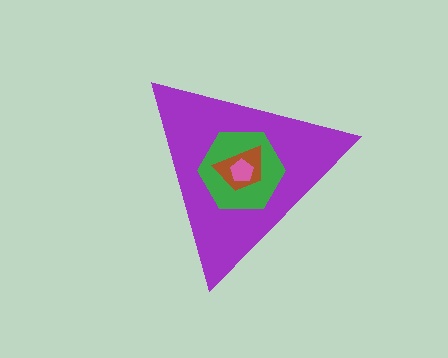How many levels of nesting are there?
4.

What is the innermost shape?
The pink pentagon.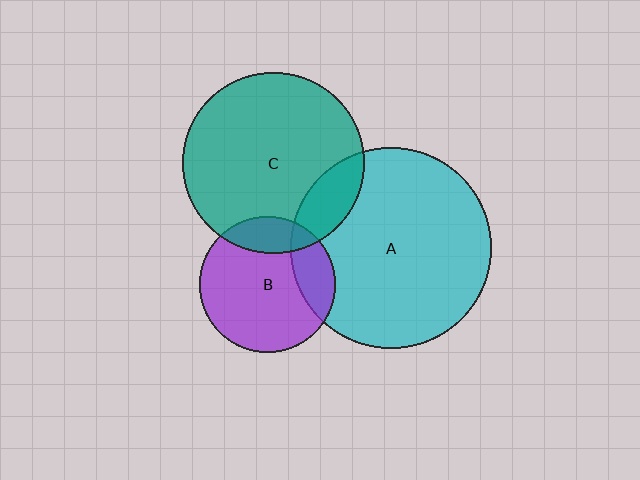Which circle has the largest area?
Circle A (cyan).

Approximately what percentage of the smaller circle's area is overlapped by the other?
Approximately 20%.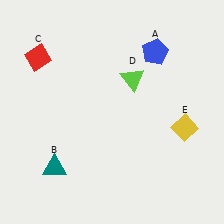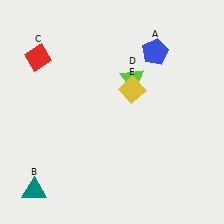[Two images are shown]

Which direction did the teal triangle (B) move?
The teal triangle (B) moved down.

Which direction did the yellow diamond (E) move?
The yellow diamond (E) moved left.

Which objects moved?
The objects that moved are: the teal triangle (B), the yellow diamond (E).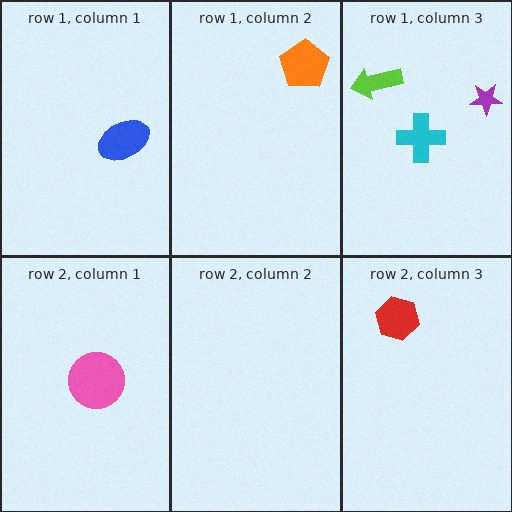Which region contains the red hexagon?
The row 2, column 3 region.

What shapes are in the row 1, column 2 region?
The orange pentagon.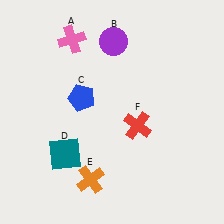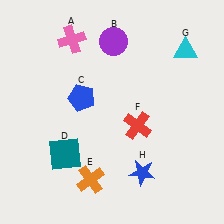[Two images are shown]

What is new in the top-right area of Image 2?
A cyan triangle (G) was added in the top-right area of Image 2.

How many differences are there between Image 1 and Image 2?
There are 2 differences between the two images.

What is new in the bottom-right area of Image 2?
A blue star (H) was added in the bottom-right area of Image 2.